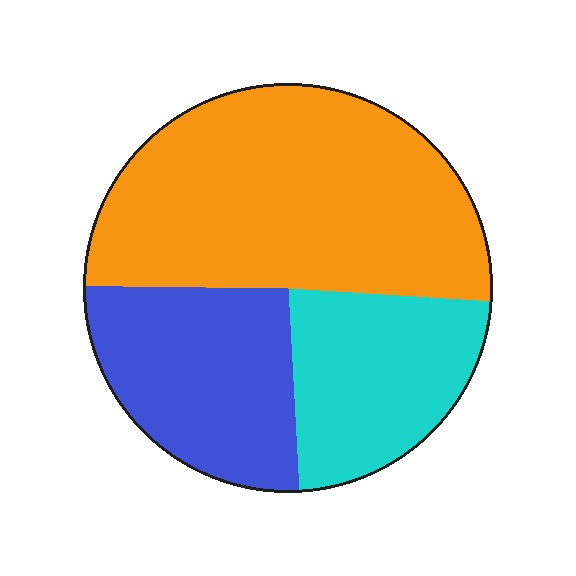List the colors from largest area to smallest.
From largest to smallest: orange, blue, cyan.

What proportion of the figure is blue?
Blue takes up about one quarter (1/4) of the figure.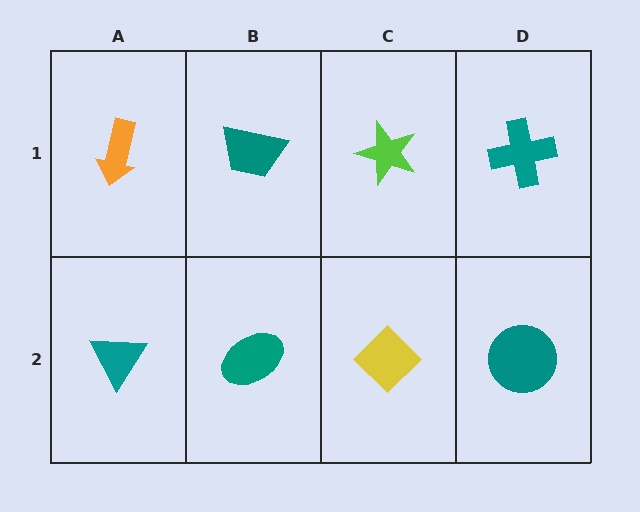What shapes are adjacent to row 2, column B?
A teal trapezoid (row 1, column B), a teal triangle (row 2, column A), a yellow diamond (row 2, column C).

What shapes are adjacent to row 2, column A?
An orange arrow (row 1, column A), a teal ellipse (row 2, column B).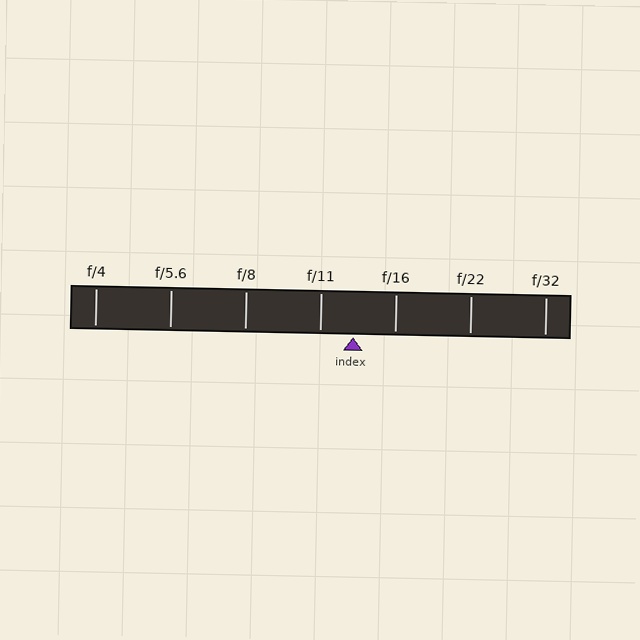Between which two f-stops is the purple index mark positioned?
The index mark is between f/11 and f/16.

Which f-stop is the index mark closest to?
The index mark is closest to f/11.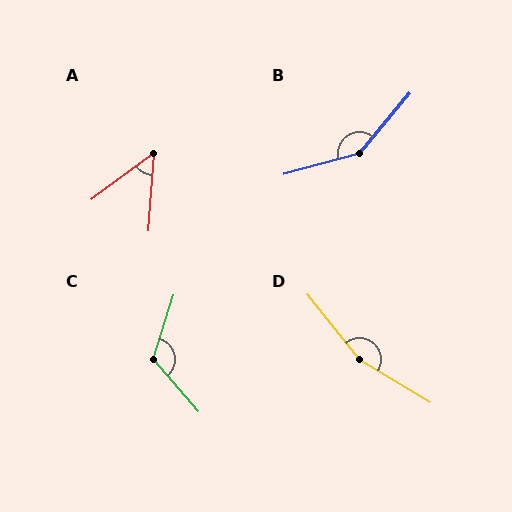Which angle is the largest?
D, at approximately 160 degrees.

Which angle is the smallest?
A, at approximately 50 degrees.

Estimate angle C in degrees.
Approximately 121 degrees.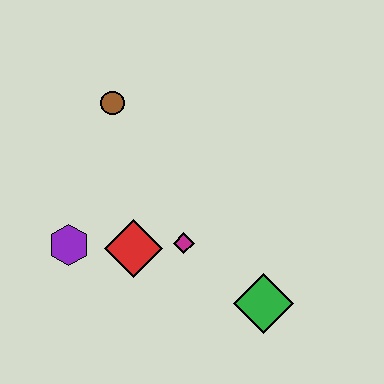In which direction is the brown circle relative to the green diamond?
The brown circle is above the green diamond.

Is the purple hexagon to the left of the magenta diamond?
Yes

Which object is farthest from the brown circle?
The green diamond is farthest from the brown circle.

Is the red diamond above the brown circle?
No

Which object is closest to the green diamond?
The magenta diamond is closest to the green diamond.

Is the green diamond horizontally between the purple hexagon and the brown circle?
No